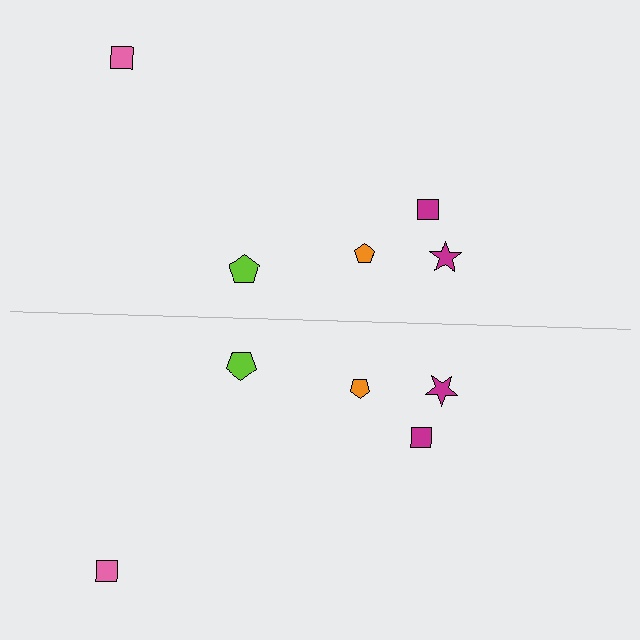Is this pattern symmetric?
Yes, this pattern has bilateral (reflection) symmetry.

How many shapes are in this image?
There are 10 shapes in this image.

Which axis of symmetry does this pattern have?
The pattern has a horizontal axis of symmetry running through the center of the image.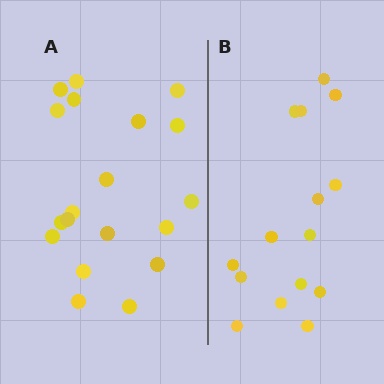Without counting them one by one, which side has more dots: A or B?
Region A (the left region) has more dots.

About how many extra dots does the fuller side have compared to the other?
Region A has about 4 more dots than region B.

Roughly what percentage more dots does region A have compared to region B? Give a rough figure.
About 25% more.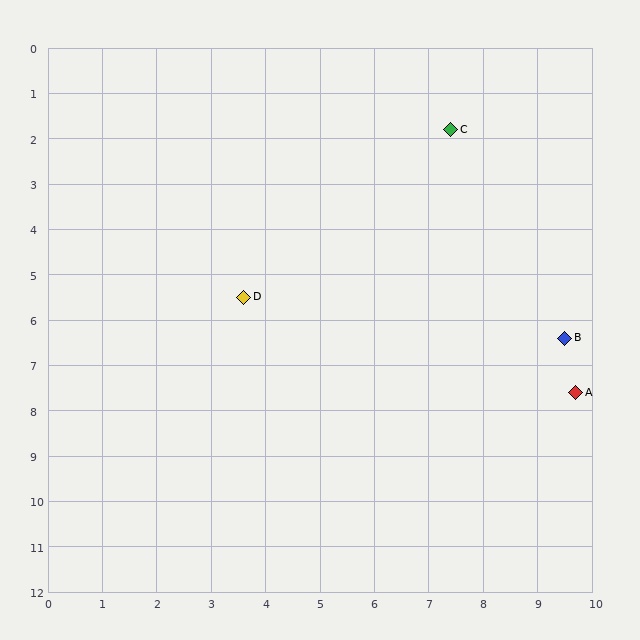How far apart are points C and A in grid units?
Points C and A are about 6.2 grid units apart.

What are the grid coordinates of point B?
Point B is at approximately (9.5, 6.4).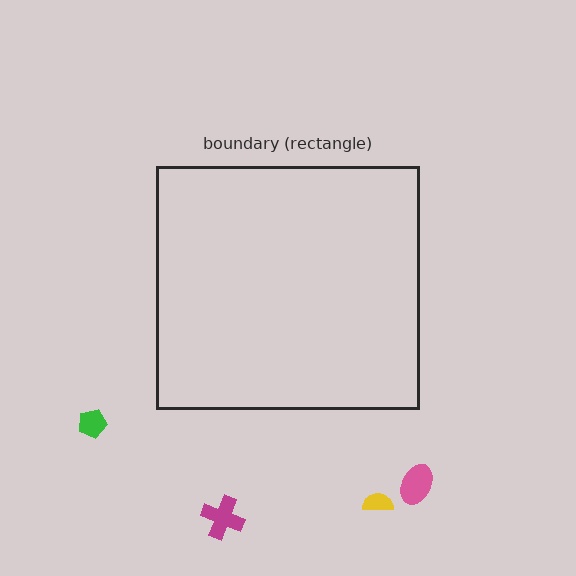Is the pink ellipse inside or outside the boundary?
Outside.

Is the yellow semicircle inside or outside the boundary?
Outside.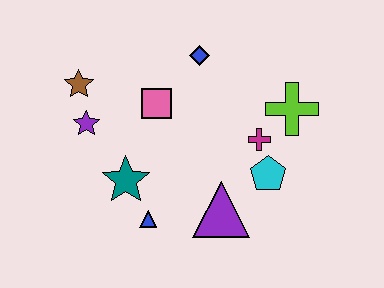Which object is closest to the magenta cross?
The cyan pentagon is closest to the magenta cross.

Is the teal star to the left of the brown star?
No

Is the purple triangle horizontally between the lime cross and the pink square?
Yes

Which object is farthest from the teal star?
The lime cross is farthest from the teal star.